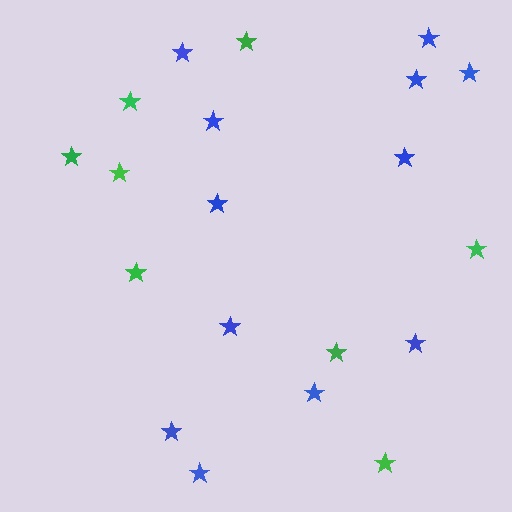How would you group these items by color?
There are 2 groups: one group of green stars (8) and one group of blue stars (12).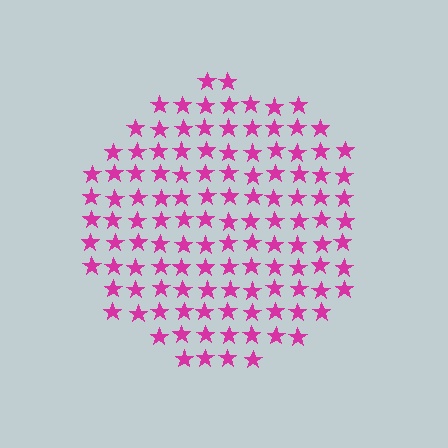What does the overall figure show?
The overall figure shows a circle.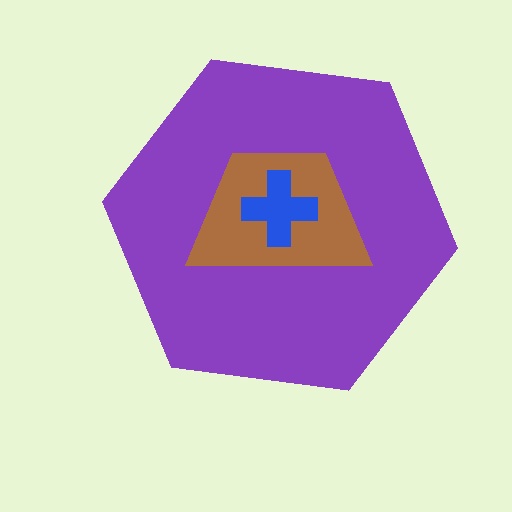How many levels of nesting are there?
3.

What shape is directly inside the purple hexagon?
The brown trapezoid.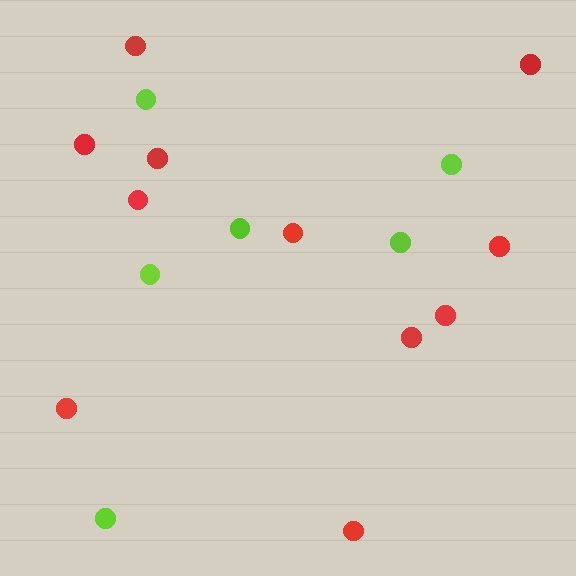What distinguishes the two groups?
There are 2 groups: one group of red circles (11) and one group of lime circles (6).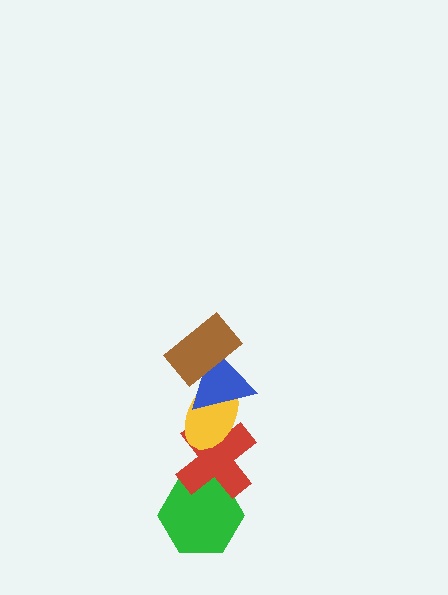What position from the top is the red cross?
The red cross is 4th from the top.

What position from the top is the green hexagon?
The green hexagon is 5th from the top.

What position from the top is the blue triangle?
The blue triangle is 2nd from the top.